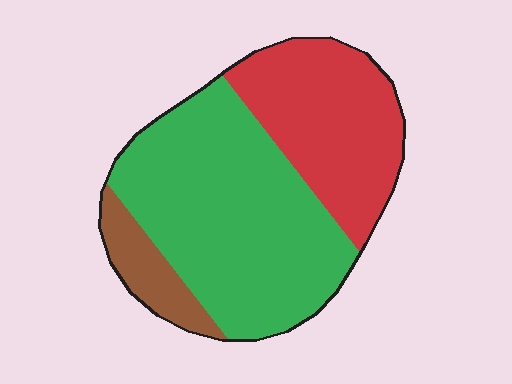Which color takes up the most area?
Green, at roughly 55%.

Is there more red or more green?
Green.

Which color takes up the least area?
Brown, at roughly 10%.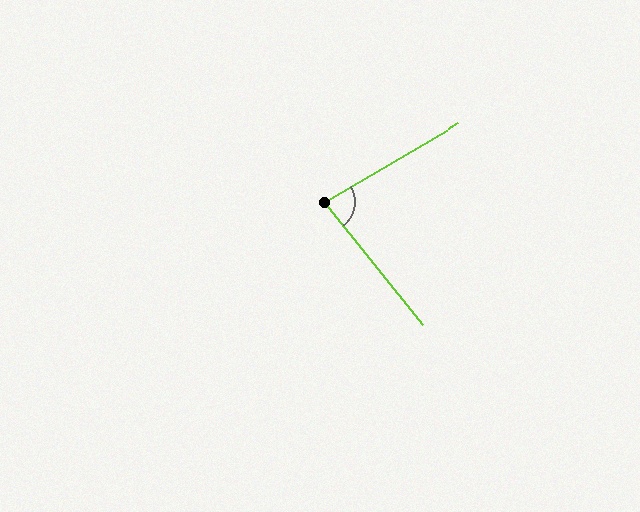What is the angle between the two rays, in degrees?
Approximately 82 degrees.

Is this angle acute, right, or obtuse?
It is acute.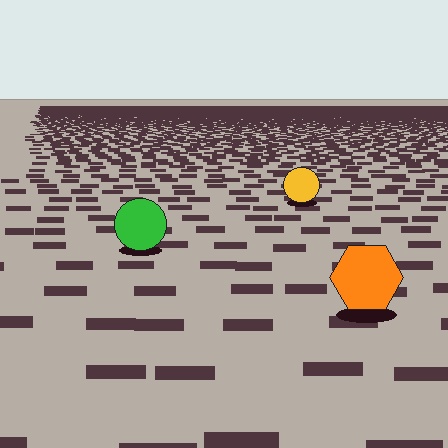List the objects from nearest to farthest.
From nearest to farthest: the orange hexagon, the green circle, the yellow circle.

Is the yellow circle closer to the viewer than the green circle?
No. The green circle is closer — you can tell from the texture gradient: the ground texture is coarser near it.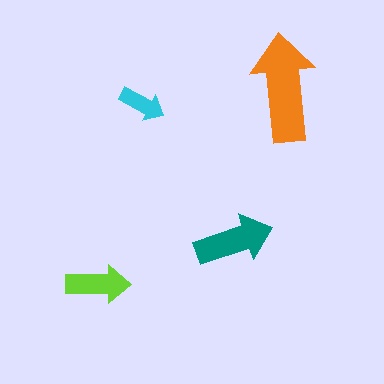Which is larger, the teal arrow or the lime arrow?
The teal one.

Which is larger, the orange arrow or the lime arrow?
The orange one.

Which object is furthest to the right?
The orange arrow is rightmost.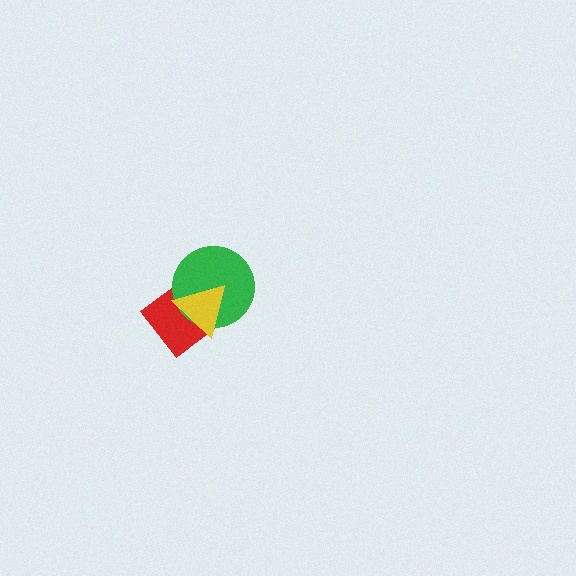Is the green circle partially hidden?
Yes, it is partially covered by another shape.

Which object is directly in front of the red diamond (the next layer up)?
The green circle is directly in front of the red diamond.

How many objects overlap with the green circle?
2 objects overlap with the green circle.